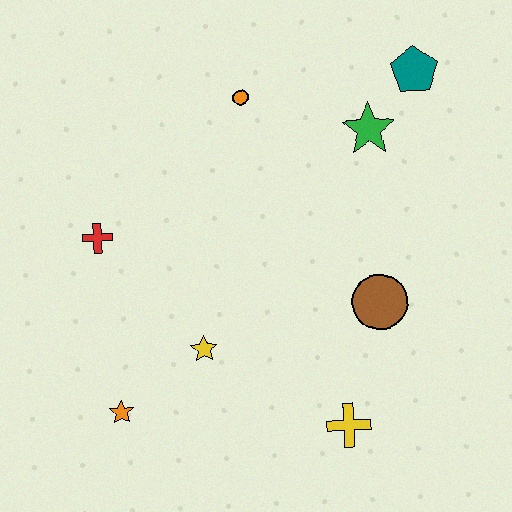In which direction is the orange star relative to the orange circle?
The orange star is below the orange circle.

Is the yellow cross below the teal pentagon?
Yes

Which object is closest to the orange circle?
The green star is closest to the orange circle.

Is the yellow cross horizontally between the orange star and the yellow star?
No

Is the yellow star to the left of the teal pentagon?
Yes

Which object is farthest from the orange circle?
The yellow cross is farthest from the orange circle.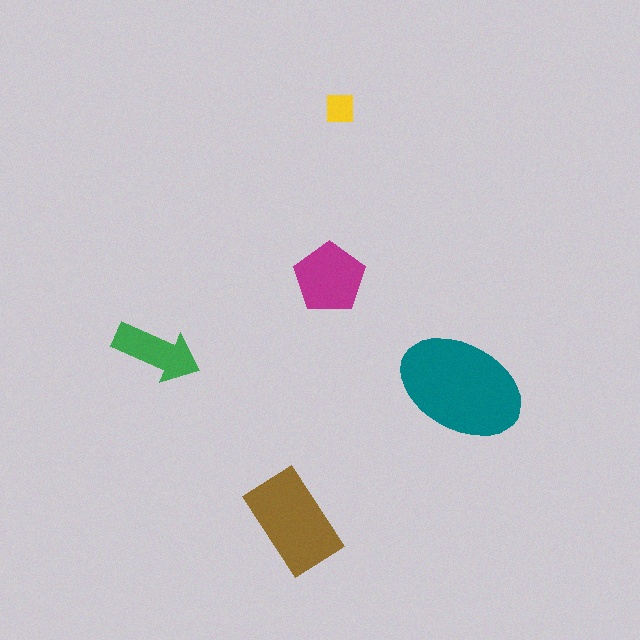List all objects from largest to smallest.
The teal ellipse, the brown rectangle, the magenta pentagon, the green arrow, the yellow square.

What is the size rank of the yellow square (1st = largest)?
5th.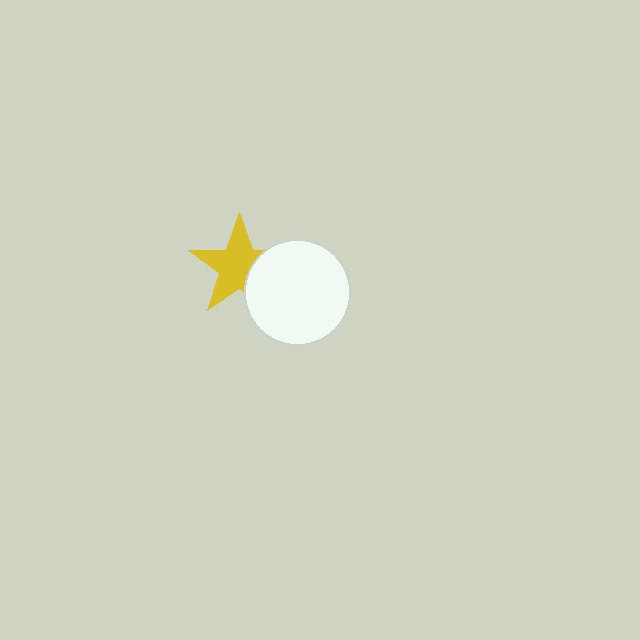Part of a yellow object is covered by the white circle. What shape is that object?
It is a star.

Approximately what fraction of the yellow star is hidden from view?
Roughly 30% of the yellow star is hidden behind the white circle.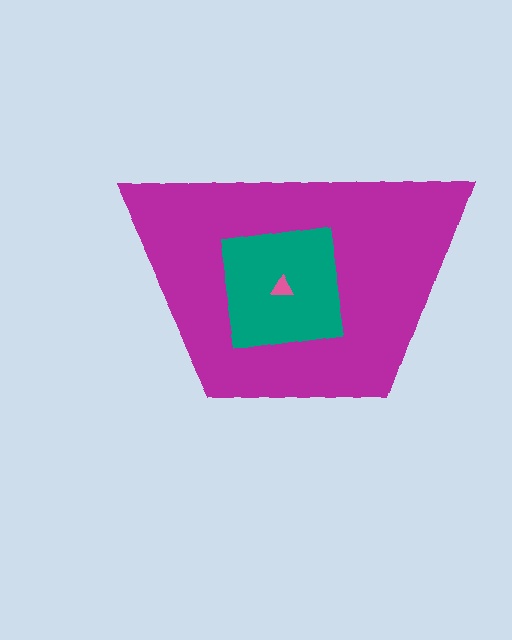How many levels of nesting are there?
3.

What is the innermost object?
The pink triangle.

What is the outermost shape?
The magenta trapezoid.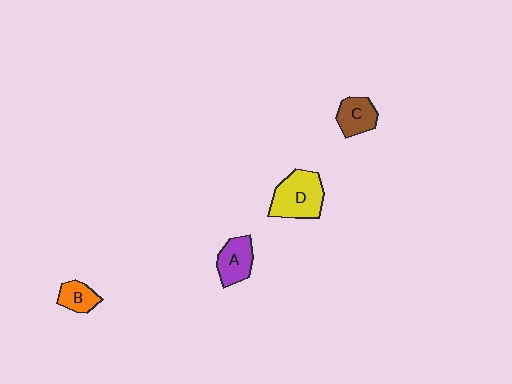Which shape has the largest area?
Shape D (yellow).